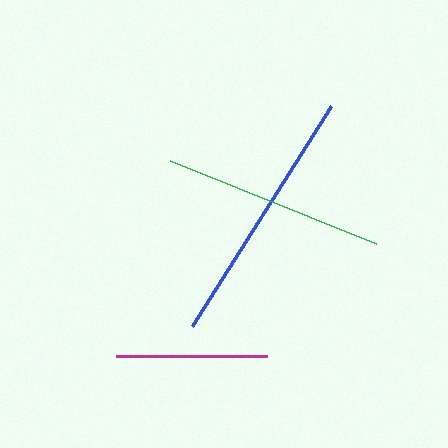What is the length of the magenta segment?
The magenta segment is approximately 151 pixels long.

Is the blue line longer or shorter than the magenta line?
The blue line is longer than the magenta line.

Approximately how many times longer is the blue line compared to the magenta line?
The blue line is approximately 1.7 times the length of the magenta line.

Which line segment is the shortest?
The magenta line is the shortest at approximately 151 pixels.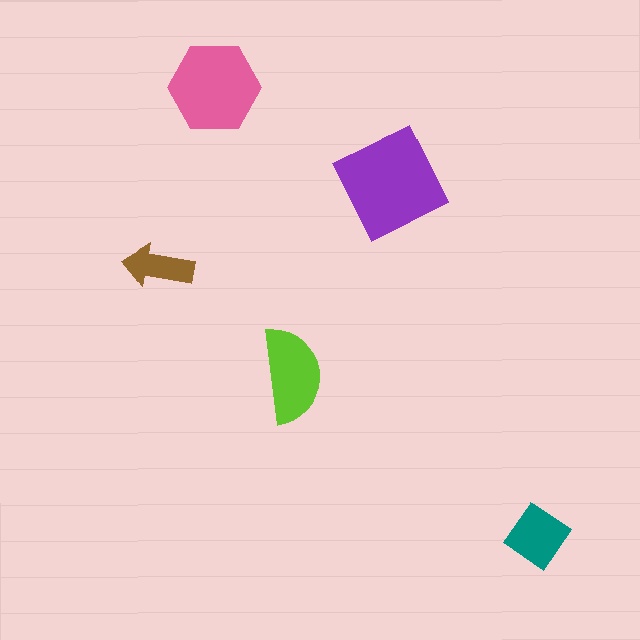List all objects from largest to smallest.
The purple diamond, the pink hexagon, the lime semicircle, the teal diamond, the brown arrow.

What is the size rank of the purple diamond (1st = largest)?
1st.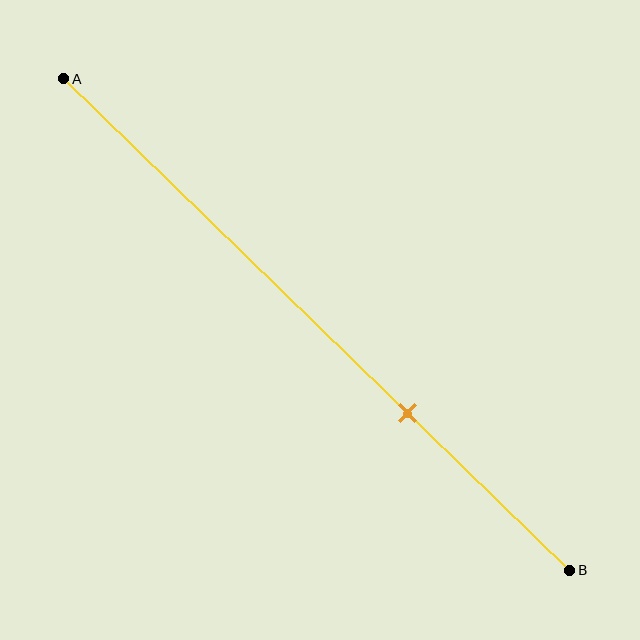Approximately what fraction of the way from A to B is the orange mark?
The orange mark is approximately 70% of the way from A to B.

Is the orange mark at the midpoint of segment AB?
No, the mark is at about 70% from A, not at the 50% midpoint.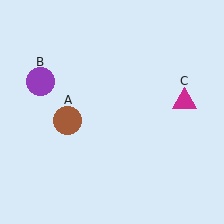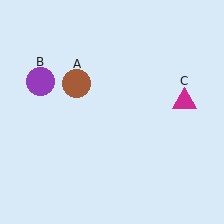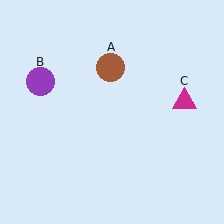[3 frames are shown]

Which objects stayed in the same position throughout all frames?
Purple circle (object B) and magenta triangle (object C) remained stationary.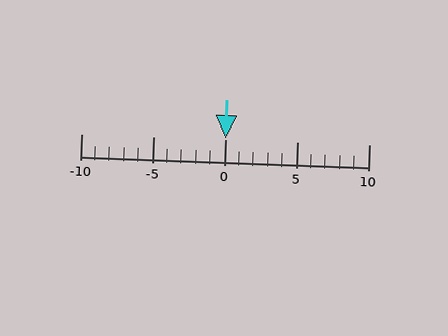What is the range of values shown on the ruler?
The ruler shows values from -10 to 10.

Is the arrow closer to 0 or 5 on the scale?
The arrow is closer to 0.